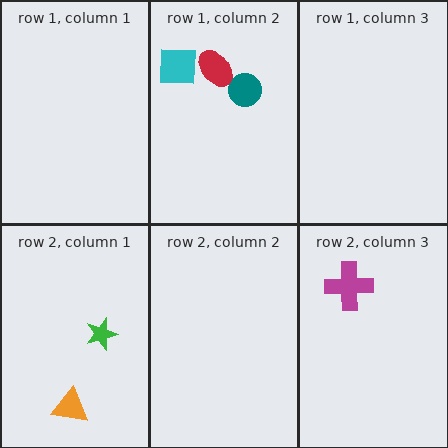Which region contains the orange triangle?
The row 2, column 1 region.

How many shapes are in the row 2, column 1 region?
2.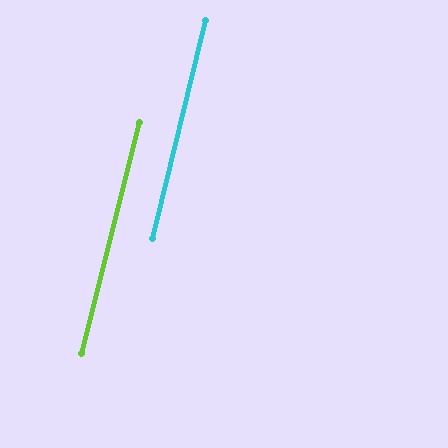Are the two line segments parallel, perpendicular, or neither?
Parallel — their directions differ by only 0.4°.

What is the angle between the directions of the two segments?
Approximately 0 degrees.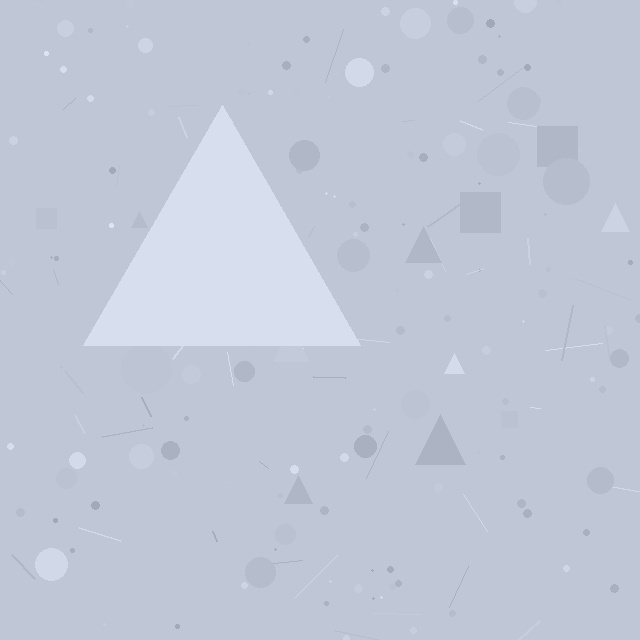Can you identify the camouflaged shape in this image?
The camouflaged shape is a triangle.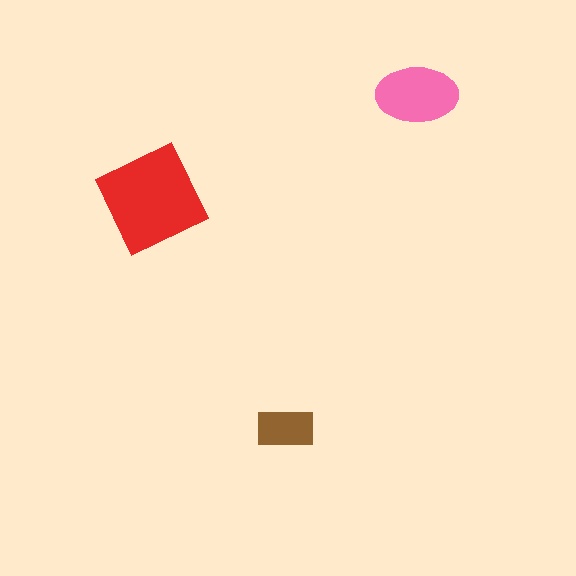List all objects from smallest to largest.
The brown rectangle, the pink ellipse, the red diamond.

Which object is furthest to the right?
The pink ellipse is rightmost.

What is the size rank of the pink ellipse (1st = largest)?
2nd.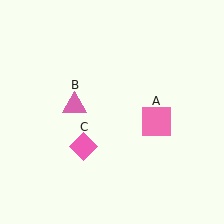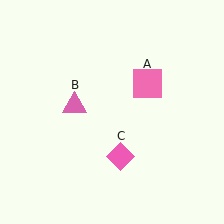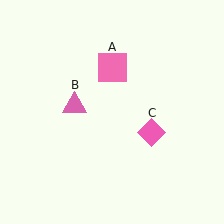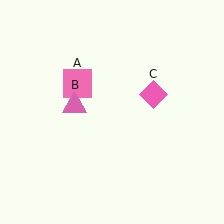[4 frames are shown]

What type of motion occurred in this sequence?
The pink square (object A), pink diamond (object C) rotated counterclockwise around the center of the scene.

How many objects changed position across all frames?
2 objects changed position: pink square (object A), pink diamond (object C).